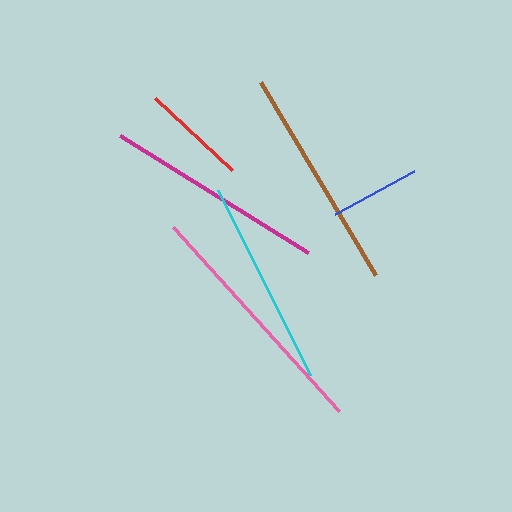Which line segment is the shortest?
The blue line is the shortest at approximately 90 pixels.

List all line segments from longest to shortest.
From longest to shortest: pink, brown, magenta, cyan, red, blue.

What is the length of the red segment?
The red segment is approximately 105 pixels long.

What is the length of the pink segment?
The pink segment is approximately 248 pixels long.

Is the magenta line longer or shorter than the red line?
The magenta line is longer than the red line.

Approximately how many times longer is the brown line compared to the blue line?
The brown line is approximately 2.5 times the length of the blue line.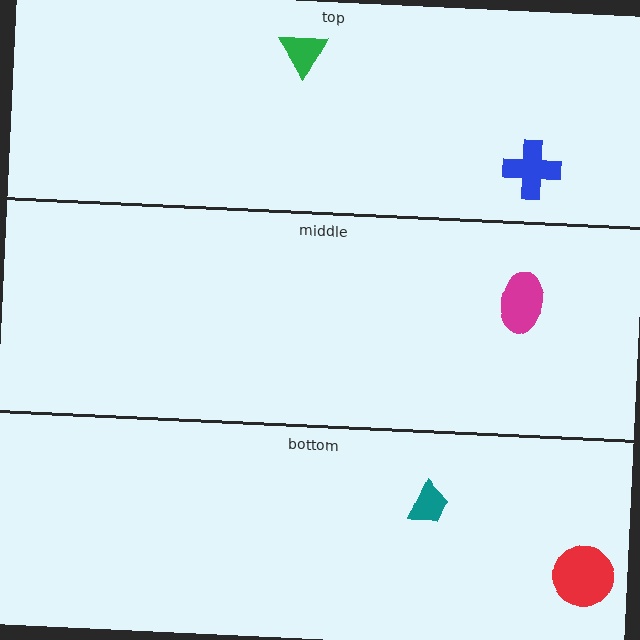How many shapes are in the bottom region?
2.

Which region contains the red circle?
The bottom region.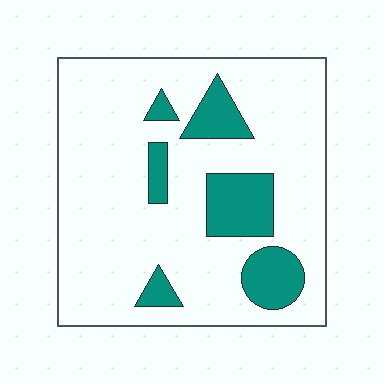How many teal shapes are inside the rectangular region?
6.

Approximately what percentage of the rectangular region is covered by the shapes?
Approximately 20%.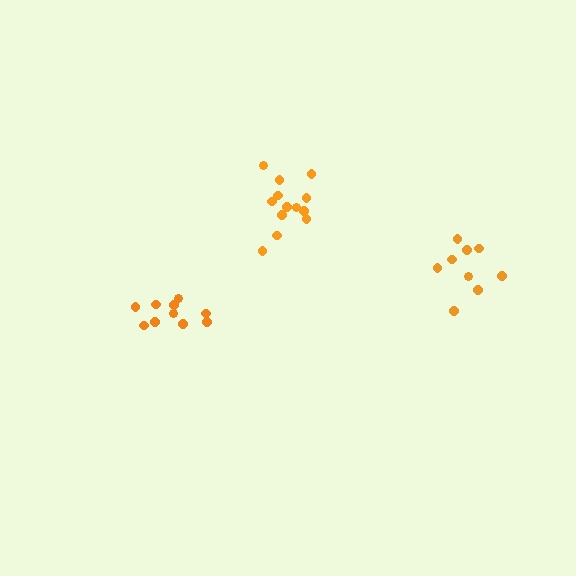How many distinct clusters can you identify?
There are 3 distinct clusters.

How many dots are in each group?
Group 1: 13 dots, Group 2: 10 dots, Group 3: 9 dots (32 total).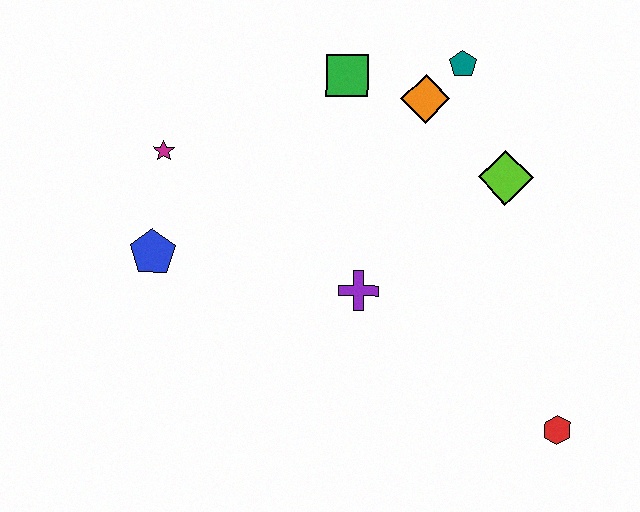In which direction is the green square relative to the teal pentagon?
The green square is to the left of the teal pentagon.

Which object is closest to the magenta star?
The blue pentagon is closest to the magenta star.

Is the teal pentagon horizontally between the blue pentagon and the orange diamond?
No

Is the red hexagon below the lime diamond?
Yes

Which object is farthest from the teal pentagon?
The red hexagon is farthest from the teal pentagon.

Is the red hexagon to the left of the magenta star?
No